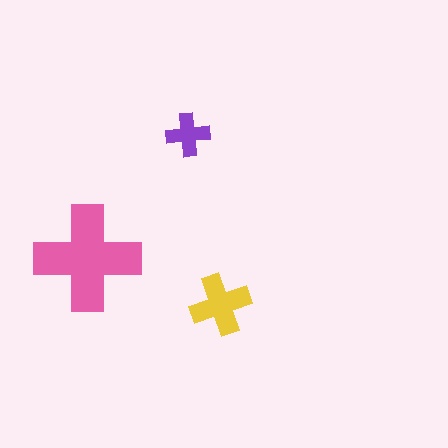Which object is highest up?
The purple cross is topmost.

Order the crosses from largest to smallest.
the pink one, the yellow one, the purple one.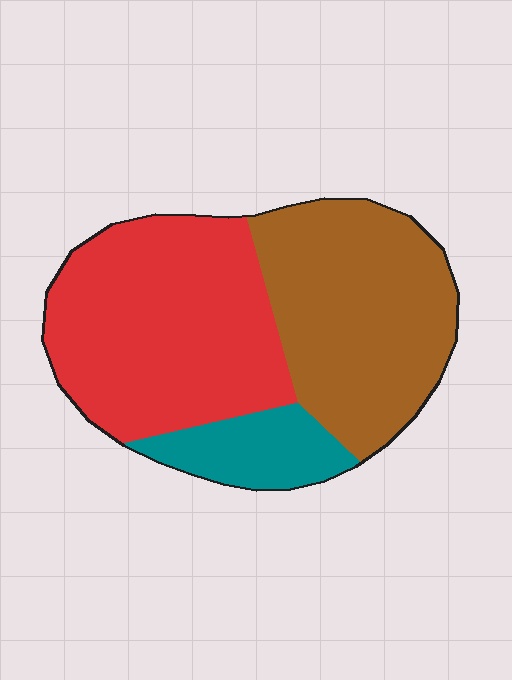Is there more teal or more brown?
Brown.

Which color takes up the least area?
Teal, at roughly 15%.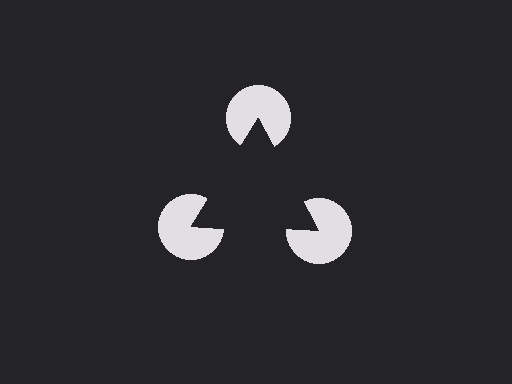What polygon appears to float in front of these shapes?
An illusory triangle — its edges are inferred from the aligned wedge cuts in the pac-man discs, not physically drawn.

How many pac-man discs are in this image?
There are 3 — one at each vertex of the illusory triangle.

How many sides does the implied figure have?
3 sides.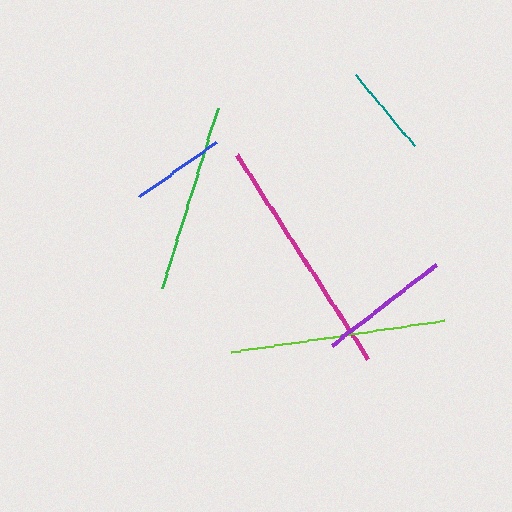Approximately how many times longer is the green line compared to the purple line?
The green line is approximately 1.4 times the length of the purple line.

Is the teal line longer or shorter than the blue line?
The blue line is longer than the teal line.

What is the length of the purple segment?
The purple segment is approximately 132 pixels long.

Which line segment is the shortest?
The teal line is the shortest at approximately 93 pixels.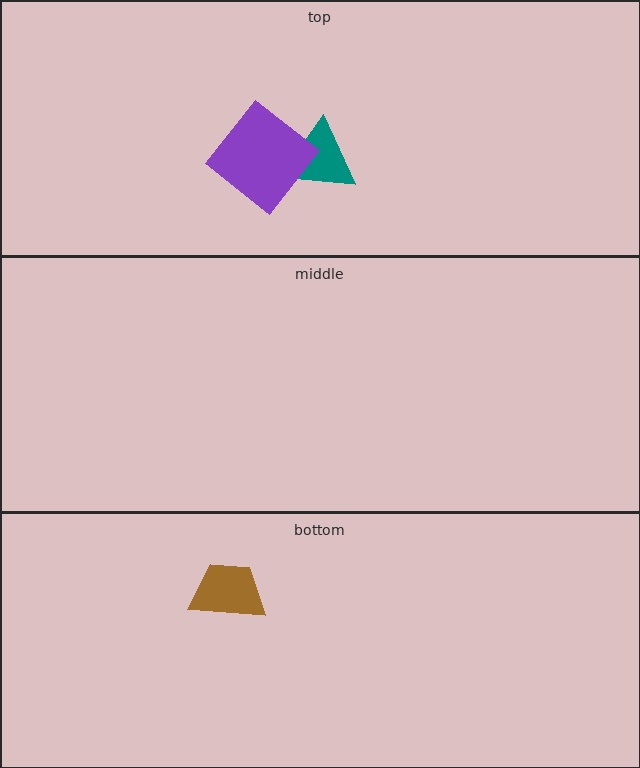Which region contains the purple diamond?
The top region.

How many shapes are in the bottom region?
1.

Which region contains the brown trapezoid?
The bottom region.